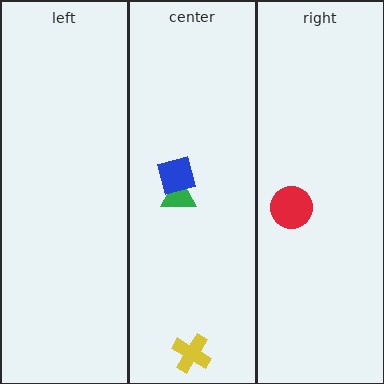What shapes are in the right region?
The red circle.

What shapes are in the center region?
The yellow cross, the green triangle, the blue square.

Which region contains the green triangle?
The center region.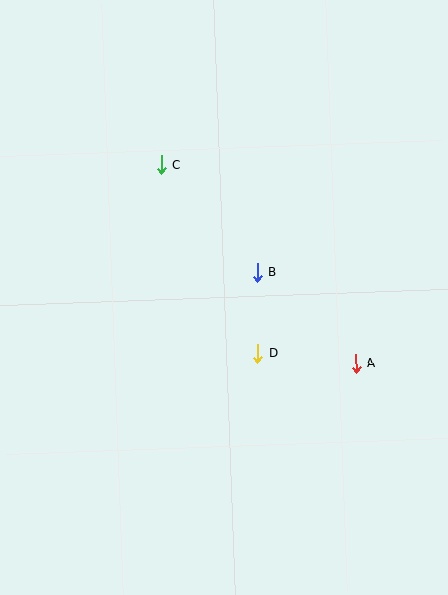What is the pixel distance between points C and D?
The distance between C and D is 212 pixels.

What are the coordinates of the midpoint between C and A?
The midpoint between C and A is at (259, 264).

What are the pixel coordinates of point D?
Point D is at (258, 353).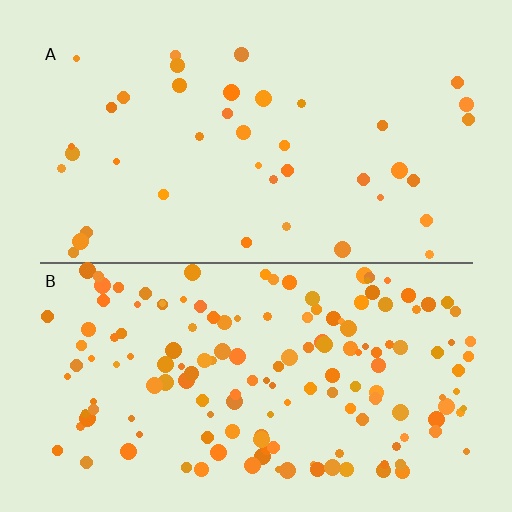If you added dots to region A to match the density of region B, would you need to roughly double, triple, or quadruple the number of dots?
Approximately quadruple.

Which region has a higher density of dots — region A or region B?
B (the bottom).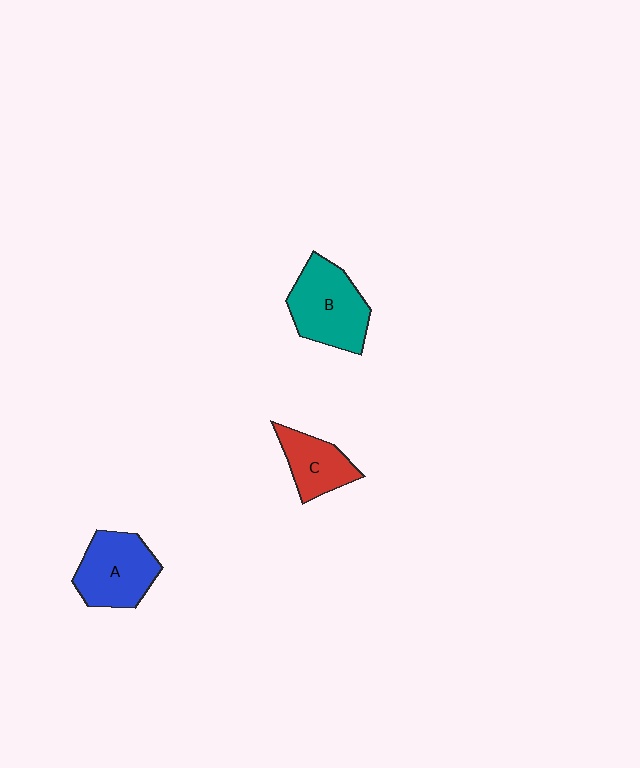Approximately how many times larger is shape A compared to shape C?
Approximately 1.4 times.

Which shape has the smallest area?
Shape C (red).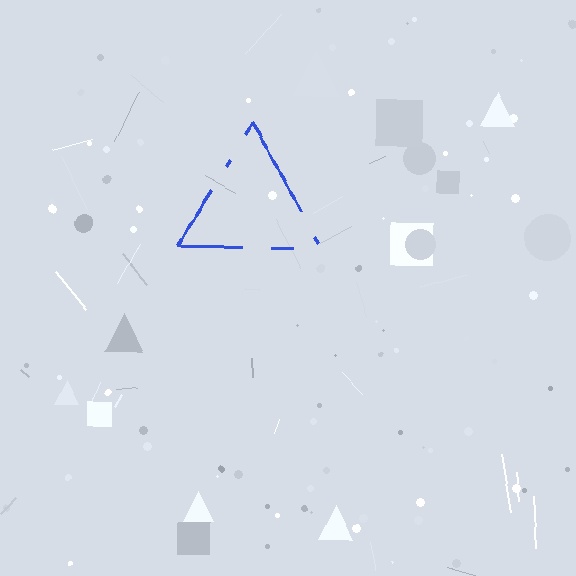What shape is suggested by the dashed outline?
The dashed outline suggests a triangle.